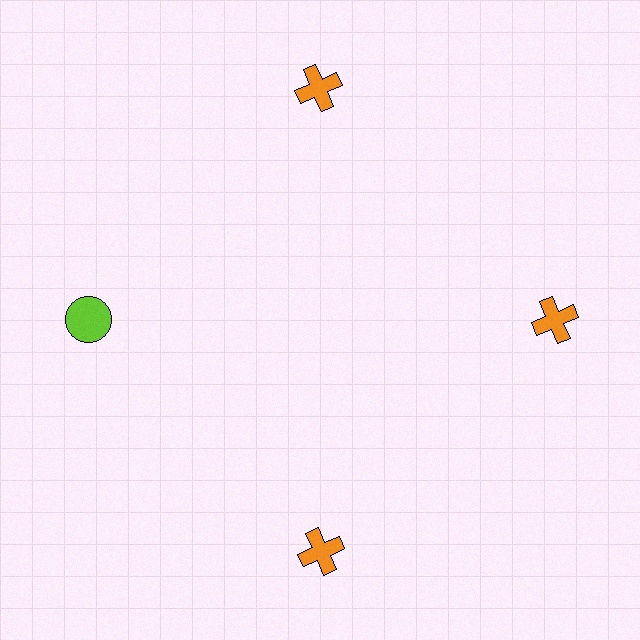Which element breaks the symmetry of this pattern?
The lime circle at roughly the 9 o'clock position breaks the symmetry. All other shapes are orange crosses.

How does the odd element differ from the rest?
It differs in both color (lime instead of orange) and shape (circle instead of cross).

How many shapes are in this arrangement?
There are 4 shapes arranged in a ring pattern.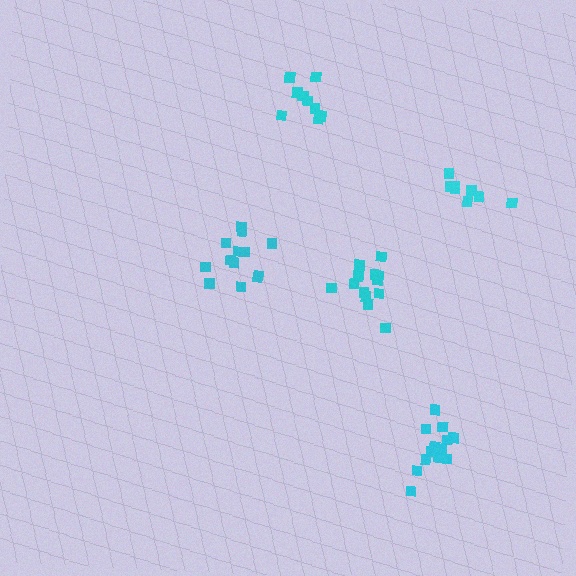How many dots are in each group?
Group 1: 13 dots, Group 2: 9 dots, Group 3: 13 dots, Group 4: 13 dots, Group 5: 8 dots (56 total).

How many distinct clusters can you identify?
There are 5 distinct clusters.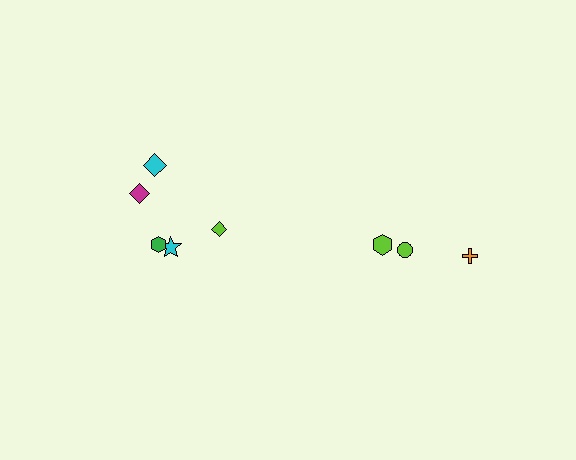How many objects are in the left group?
There are 5 objects.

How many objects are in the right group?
There are 3 objects.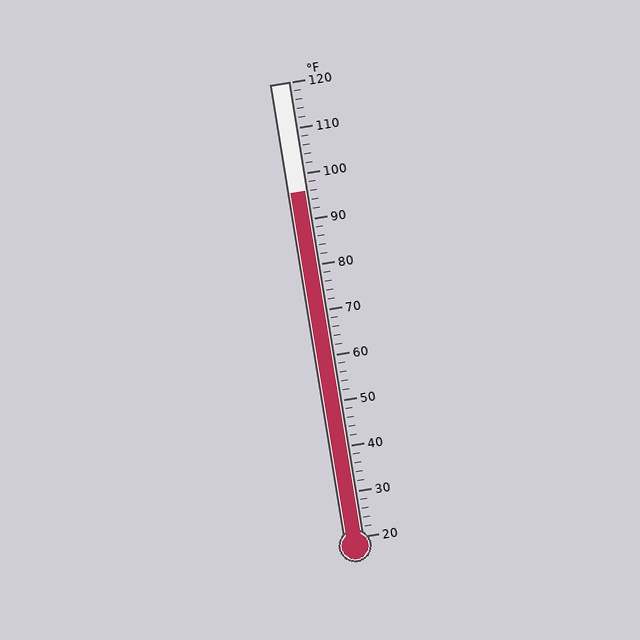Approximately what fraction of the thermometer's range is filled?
The thermometer is filled to approximately 75% of its range.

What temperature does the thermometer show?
The thermometer shows approximately 96°F.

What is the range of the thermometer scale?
The thermometer scale ranges from 20°F to 120°F.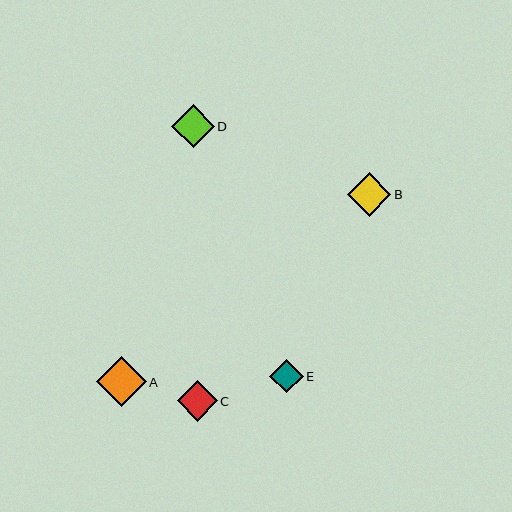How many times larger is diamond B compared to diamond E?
Diamond B is approximately 1.3 times the size of diamond E.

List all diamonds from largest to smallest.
From largest to smallest: A, B, D, C, E.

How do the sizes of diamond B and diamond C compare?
Diamond B and diamond C are approximately the same size.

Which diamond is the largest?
Diamond A is the largest with a size of approximately 50 pixels.